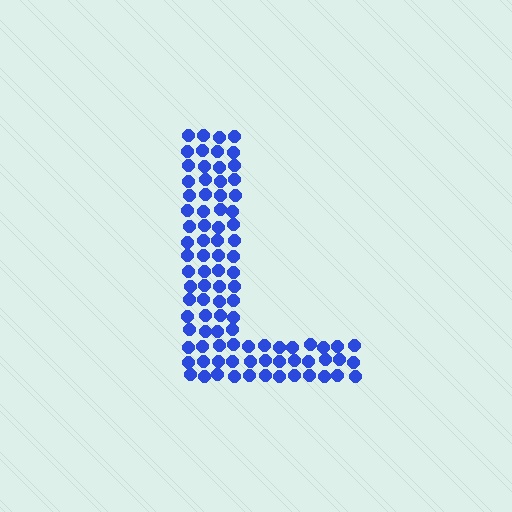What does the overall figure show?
The overall figure shows the letter L.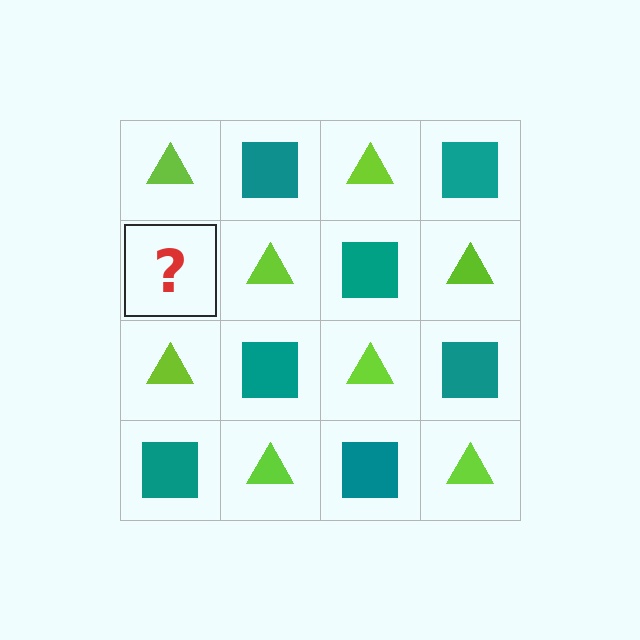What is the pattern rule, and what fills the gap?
The rule is that it alternates lime triangle and teal square in a checkerboard pattern. The gap should be filled with a teal square.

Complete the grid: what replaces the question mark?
The question mark should be replaced with a teal square.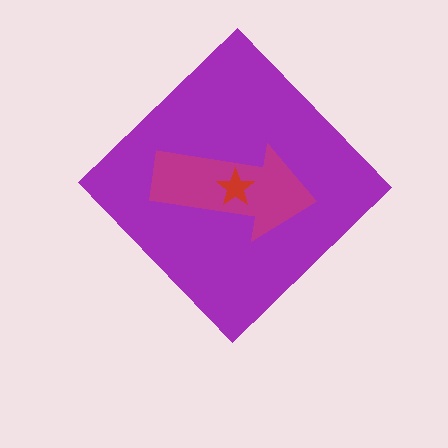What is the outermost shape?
The purple diamond.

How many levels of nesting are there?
3.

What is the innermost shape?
The red star.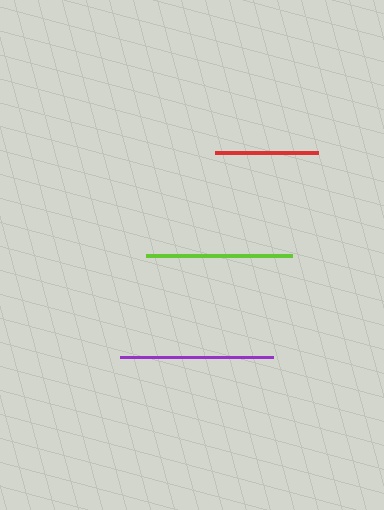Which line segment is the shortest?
The red line is the shortest at approximately 103 pixels.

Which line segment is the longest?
The purple line is the longest at approximately 153 pixels.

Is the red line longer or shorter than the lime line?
The lime line is longer than the red line.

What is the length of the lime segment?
The lime segment is approximately 146 pixels long.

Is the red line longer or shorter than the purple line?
The purple line is longer than the red line.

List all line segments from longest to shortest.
From longest to shortest: purple, lime, red.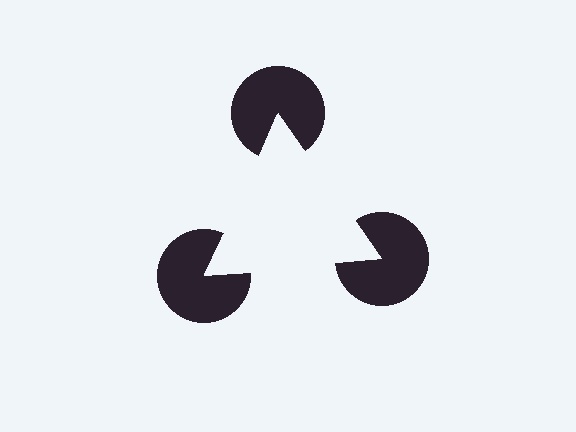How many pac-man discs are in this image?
There are 3 — one at each vertex of the illusory triangle.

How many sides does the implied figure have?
3 sides.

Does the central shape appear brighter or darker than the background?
It typically appears slightly brighter than the background, even though no actual brightness change is drawn.